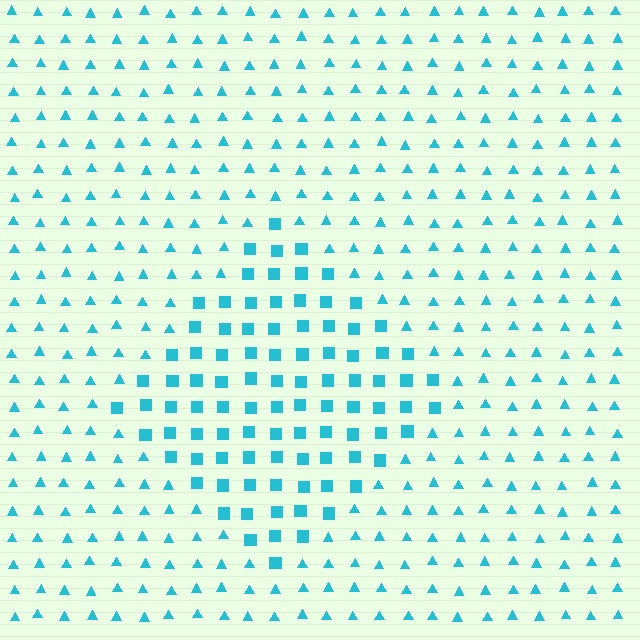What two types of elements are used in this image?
The image uses squares inside the diamond region and triangles outside it.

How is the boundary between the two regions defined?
The boundary is defined by a change in element shape: squares inside vs. triangles outside. All elements share the same color and spacing.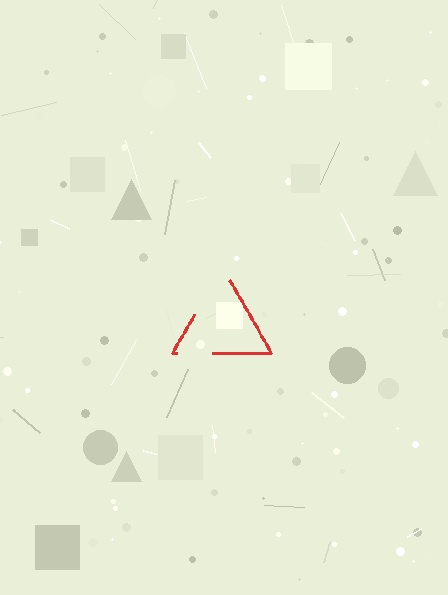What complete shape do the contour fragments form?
The contour fragments form a triangle.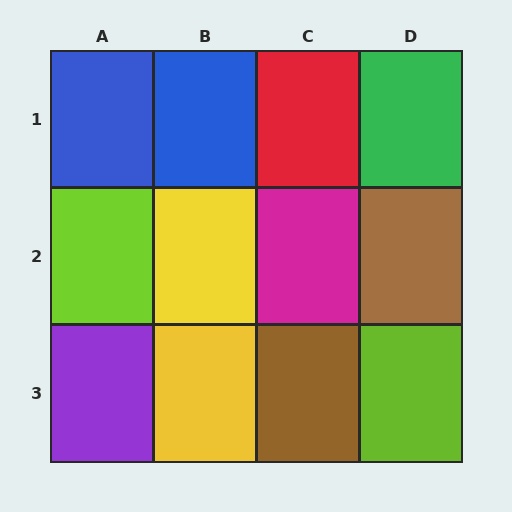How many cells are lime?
2 cells are lime.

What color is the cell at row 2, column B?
Yellow.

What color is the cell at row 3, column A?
Purple.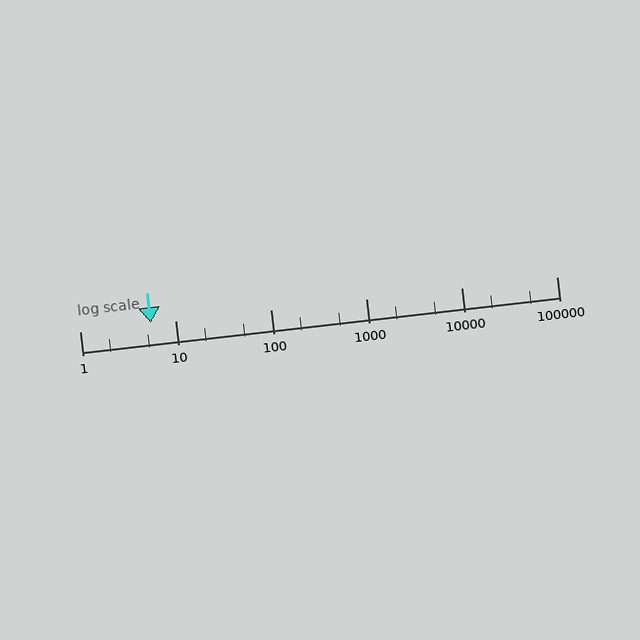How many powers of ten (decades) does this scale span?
The scale spans 5 decades, from 1 to 100000.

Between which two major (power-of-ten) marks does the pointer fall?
The pointer is between 1 and 10.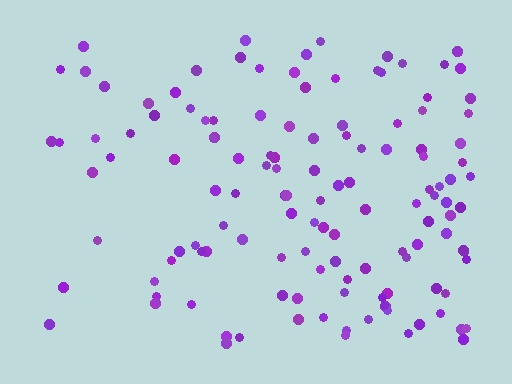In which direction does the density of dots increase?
From left to right, with the right side densest.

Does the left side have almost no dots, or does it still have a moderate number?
Still a moderate number, just noticeably fewer than the right.